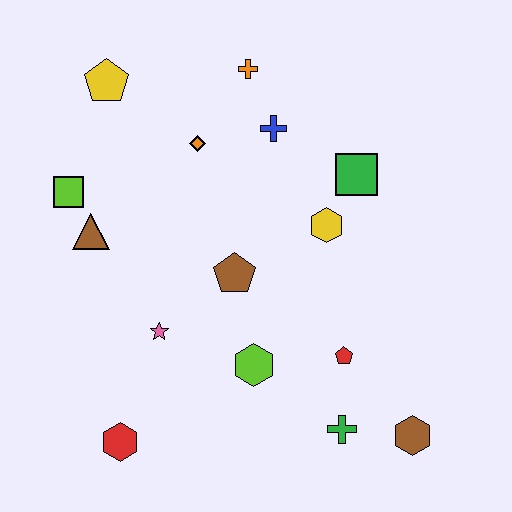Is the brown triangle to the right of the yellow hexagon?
No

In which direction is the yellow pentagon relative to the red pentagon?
The yellow pentagon is above the red pentagon.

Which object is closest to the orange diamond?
The blue cross is closest to the orange diamond.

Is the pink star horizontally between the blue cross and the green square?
No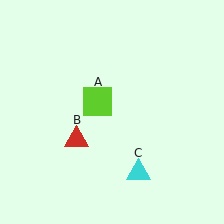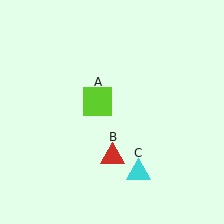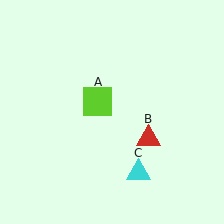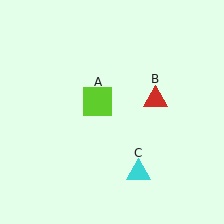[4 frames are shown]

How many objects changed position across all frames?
1 object changed position: red triangle (object B).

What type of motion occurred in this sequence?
The red triangle (object B) rotated counterclockwise around the center of the scene.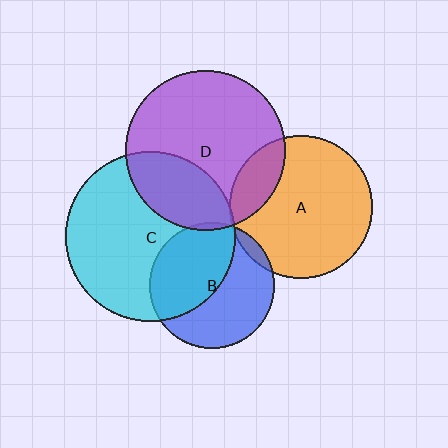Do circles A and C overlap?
Yes.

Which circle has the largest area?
Circle C (cyan).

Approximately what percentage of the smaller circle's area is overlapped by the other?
Approximately 5%.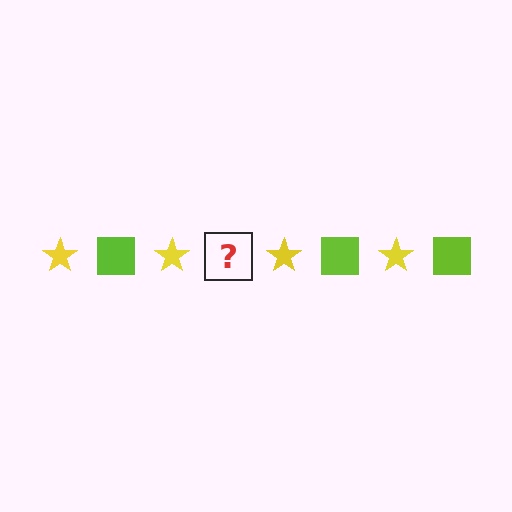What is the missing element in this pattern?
The missing element is a lime square.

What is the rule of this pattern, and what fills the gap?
The rule is that the pattern alternates between yellow star and lime square. The gap should be filled with a lime square.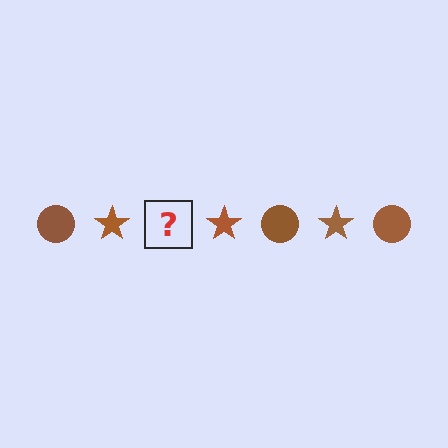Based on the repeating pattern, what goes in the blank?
The blank should be a brown circle.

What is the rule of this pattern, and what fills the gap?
The rule is that the pattern cycles through circle, star shapes in brown. The gap should be filled with a brown circle.